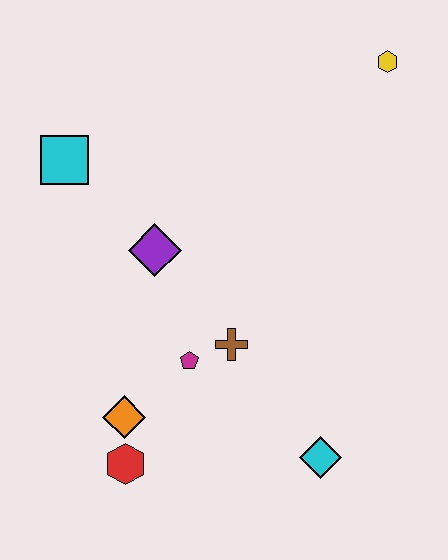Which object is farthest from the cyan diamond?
The yellow hexagon is farthest from the cyan diamond.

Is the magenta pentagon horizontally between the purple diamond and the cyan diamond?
Yes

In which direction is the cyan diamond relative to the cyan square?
The cyan diamond is below the cyan square.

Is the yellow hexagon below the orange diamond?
No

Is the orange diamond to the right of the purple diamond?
No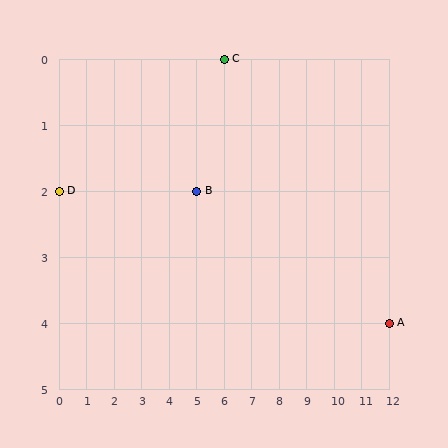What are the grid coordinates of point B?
Point B is at grid coordinates (5, 2).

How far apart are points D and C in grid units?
Points D and C are 6 columns and 2 rows apart (about 6.3 grid units diagonally).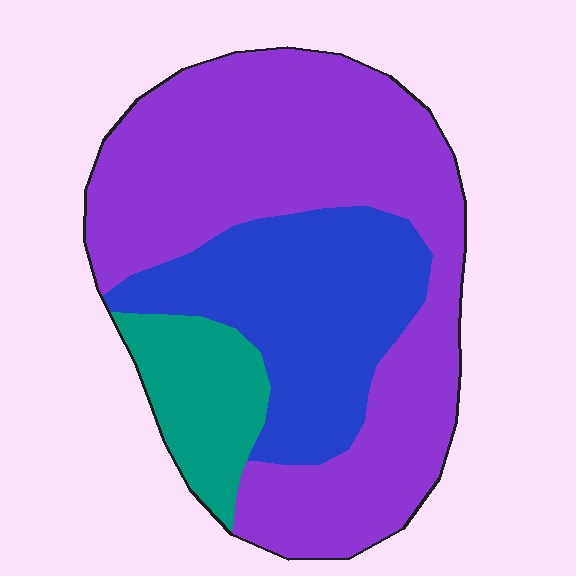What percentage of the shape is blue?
Blue takes up about one quarter (1/4) of the shape.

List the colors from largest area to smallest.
From largest to smallest: purple, blue, teal.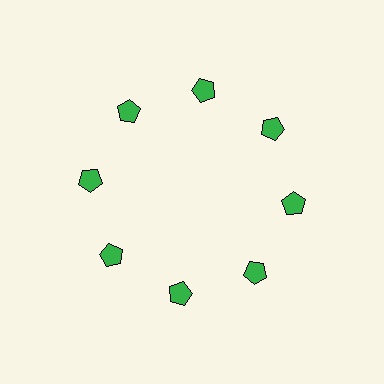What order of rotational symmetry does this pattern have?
This pattern has 8-fold rotational symmetry.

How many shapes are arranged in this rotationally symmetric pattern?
There are 8 shapes, arranged in 8 groups of 1.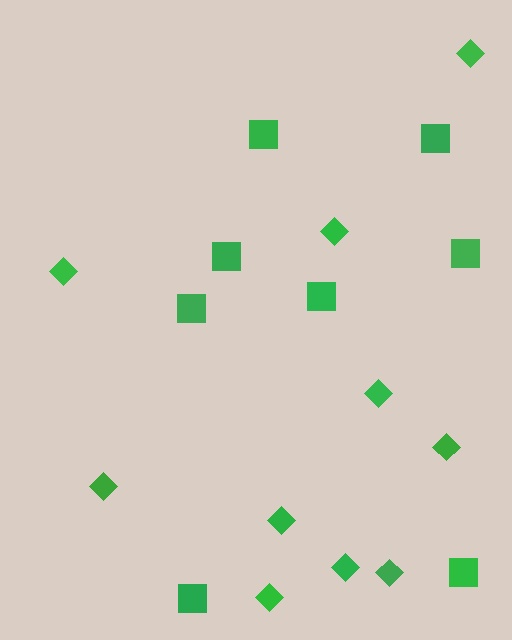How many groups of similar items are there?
There are 2 groups: one group of squares (8) and one group of diamonds (10).